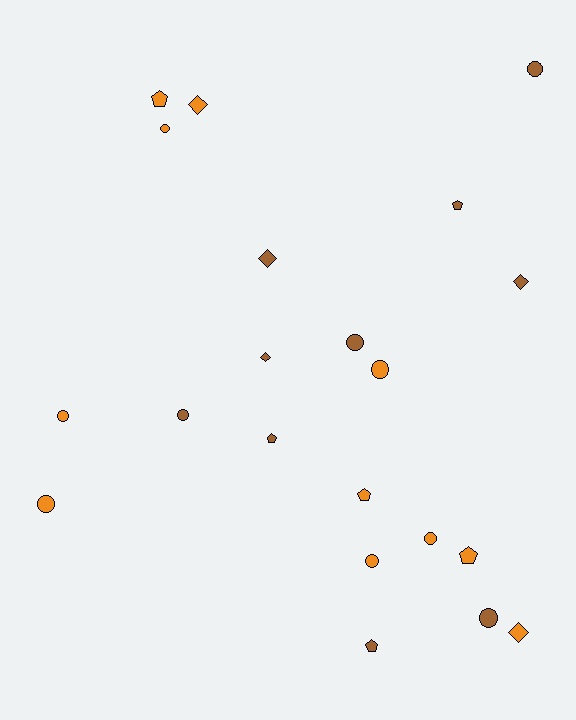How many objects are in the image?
There are 21 objects.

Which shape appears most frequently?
Circle, with 10 objects.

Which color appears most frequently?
Orange, with 11 objects.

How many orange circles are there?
There are 6 orange circles.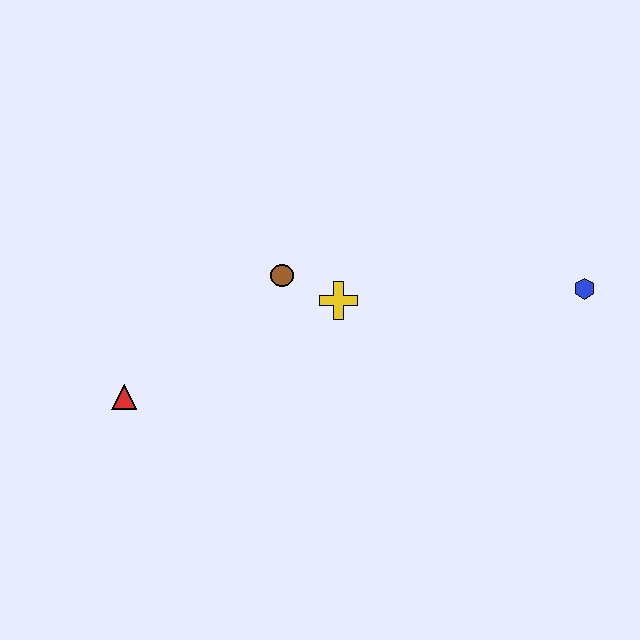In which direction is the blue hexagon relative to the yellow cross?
The blue hexagon is to the right of the yellow cross.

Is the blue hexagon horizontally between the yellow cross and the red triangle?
No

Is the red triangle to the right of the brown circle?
No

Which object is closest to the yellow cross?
The brown circle is closest to the yellow cross.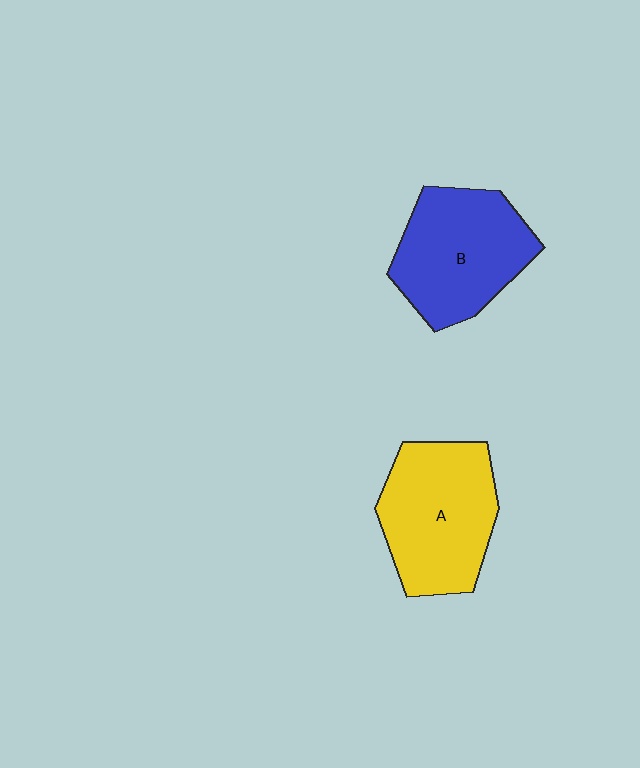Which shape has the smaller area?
Shape B (blue).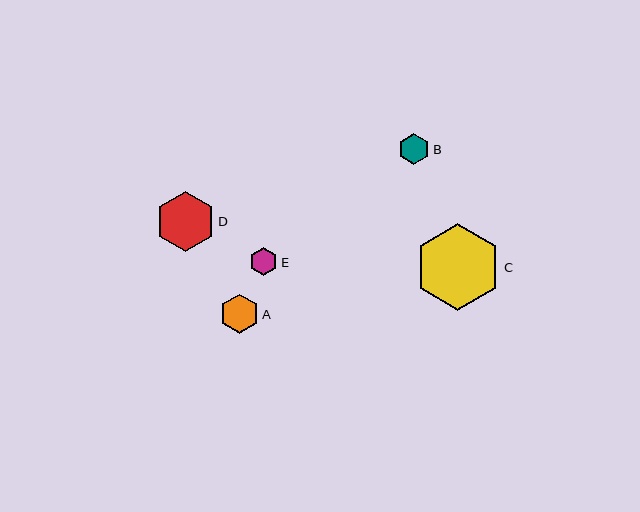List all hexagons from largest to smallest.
From largest to smallest: C, D, A, B, E.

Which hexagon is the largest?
Hexagon C is the largest with a size of approximately 86 pixels.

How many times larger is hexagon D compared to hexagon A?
Hexagon D is approximately 1.5 times the size of hexagon A.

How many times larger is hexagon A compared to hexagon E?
Hexagon A is approximately 1.4 times the size of hexagon E.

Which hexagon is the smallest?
Hexagon E is the smallest with a size of approximately 29 pixels.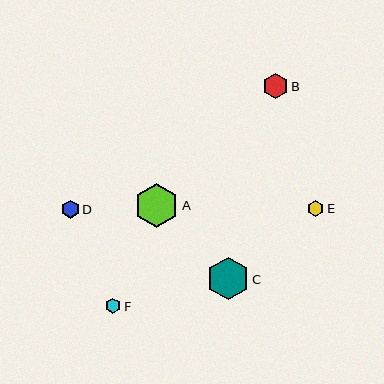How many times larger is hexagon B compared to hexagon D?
Hexagon B is approximately 1.4 times the size of hexagon D.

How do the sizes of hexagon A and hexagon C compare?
Hexagon A and hexagon C are approximately the same size.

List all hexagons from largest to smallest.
From largest to smallest: A, C, B, D, E, F.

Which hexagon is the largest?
Hexagon A is the largest with a size of approximately 44 pixels.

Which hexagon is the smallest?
Hexagon F is the smallest with a size of approximately 15 pixels.